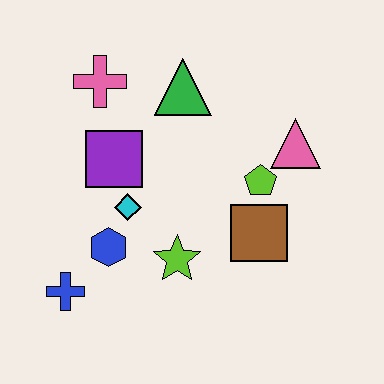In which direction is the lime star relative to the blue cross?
The lime star is to the right of the blue cross.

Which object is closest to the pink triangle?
The lime pentagon is closest to the pink triangle.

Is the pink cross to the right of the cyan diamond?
No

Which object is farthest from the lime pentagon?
The blue cross is farthest from the lime pentagon.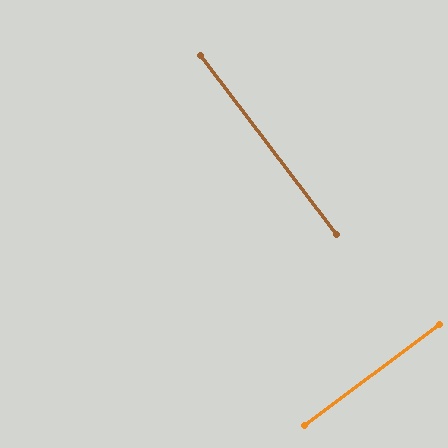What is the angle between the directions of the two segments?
Approximately 90 degrees.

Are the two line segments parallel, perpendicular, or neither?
Perpendicular — they meet at approximately 90°.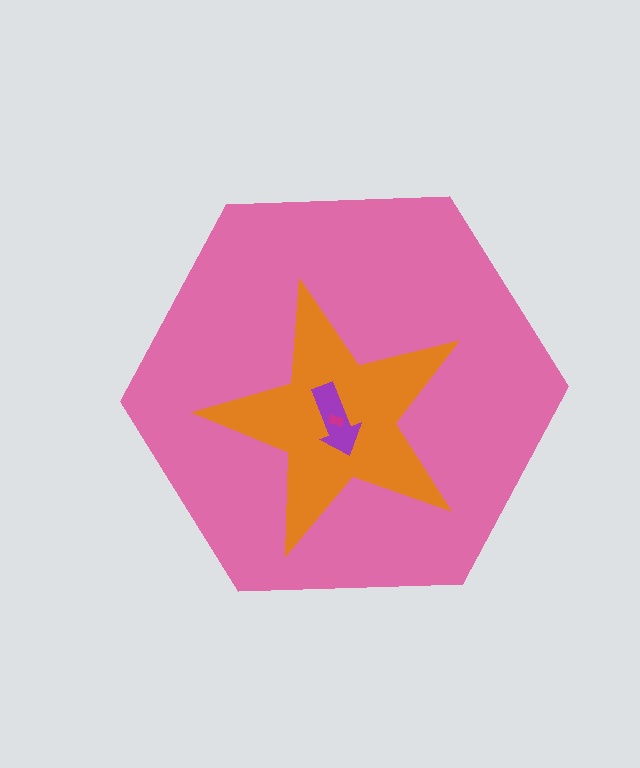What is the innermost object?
The magenta rectangle.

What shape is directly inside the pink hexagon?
The orange star.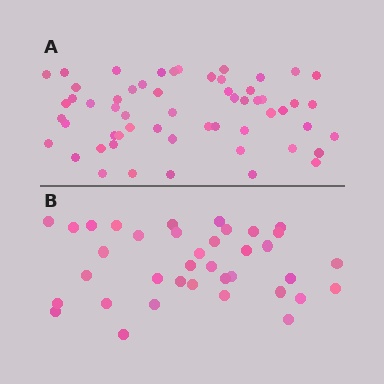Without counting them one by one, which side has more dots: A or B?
Region A (the top region) has more dots.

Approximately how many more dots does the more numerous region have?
Region A has approximately 20 more dots than region B.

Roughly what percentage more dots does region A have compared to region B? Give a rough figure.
About 55% more.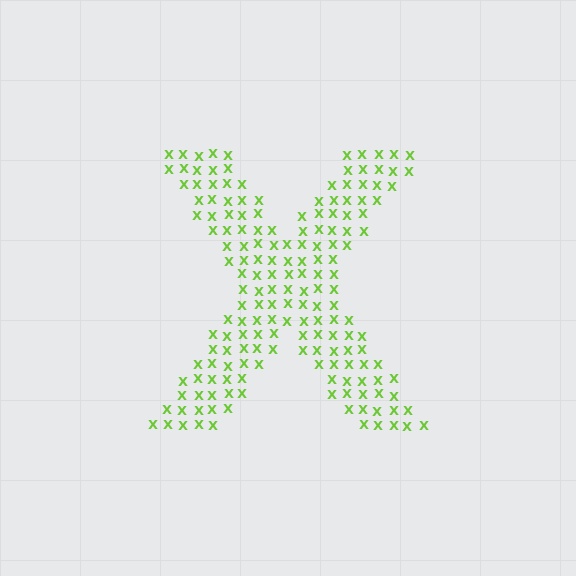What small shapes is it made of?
It is made of small letter X's.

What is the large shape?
The large shape is the letter X.